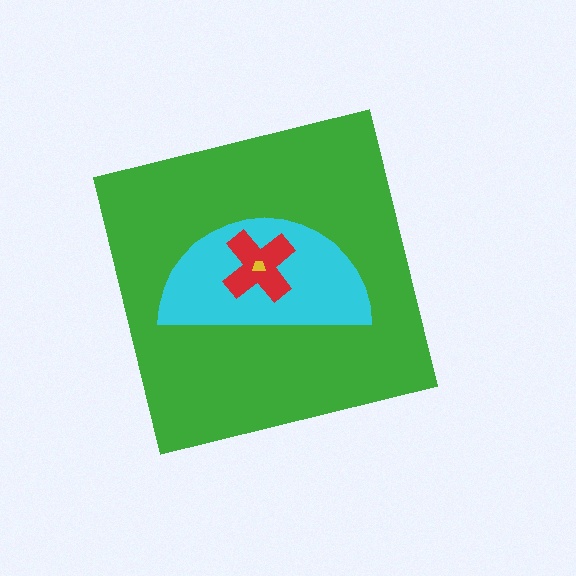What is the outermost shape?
The green square.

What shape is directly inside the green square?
The cyan semicircle.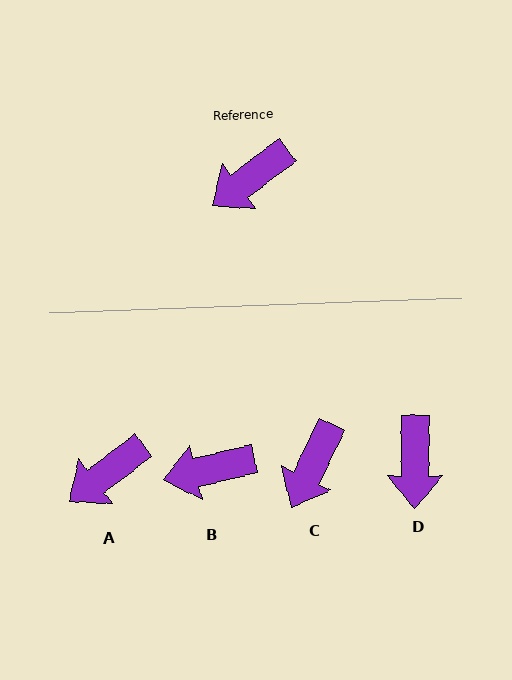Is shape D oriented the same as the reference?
No, it is off by about 53 degrees.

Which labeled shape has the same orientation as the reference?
A.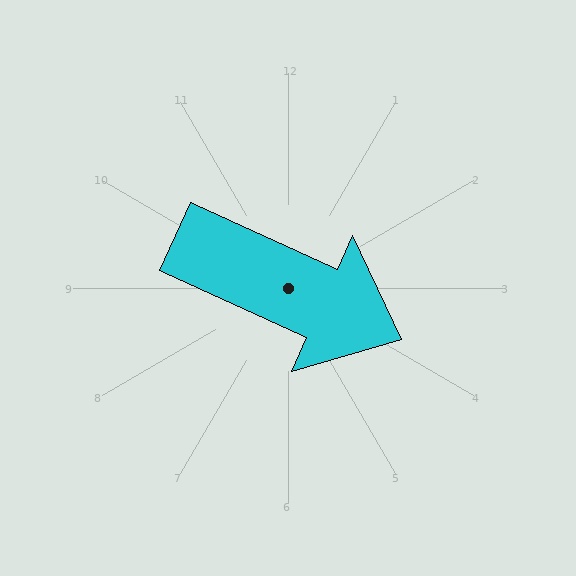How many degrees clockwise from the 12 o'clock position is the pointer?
Approximately 114 degrees.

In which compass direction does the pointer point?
Southeast.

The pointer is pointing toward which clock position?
Roughly 4 o'clock.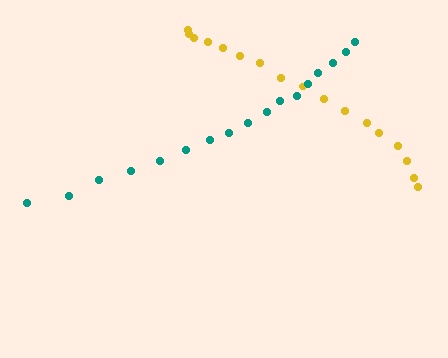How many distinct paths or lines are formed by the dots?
There are 2 distinct paths.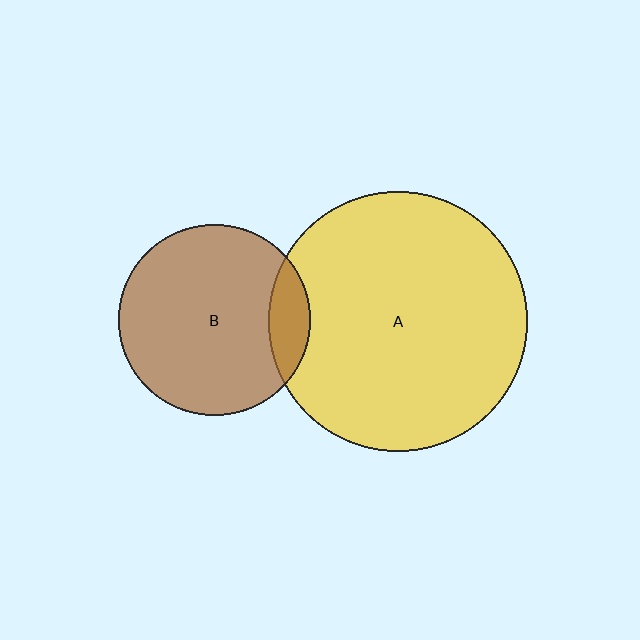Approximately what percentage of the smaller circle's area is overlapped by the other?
Approximately 15%.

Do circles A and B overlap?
Yes.